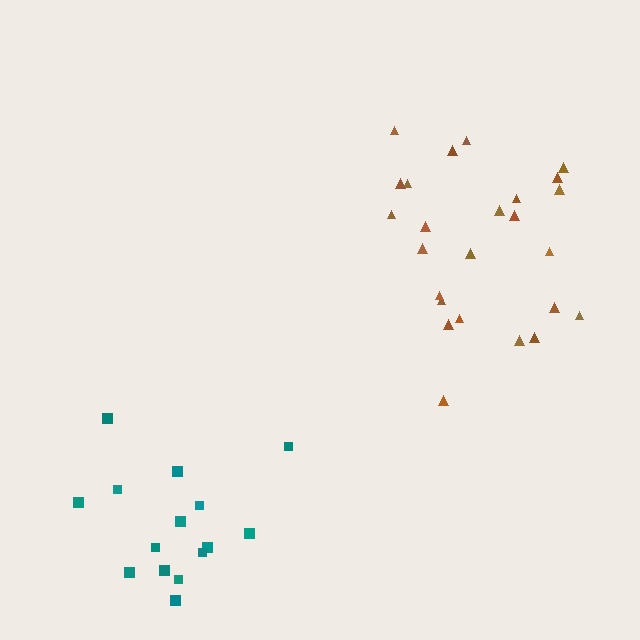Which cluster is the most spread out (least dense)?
Brown.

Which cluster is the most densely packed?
Teal.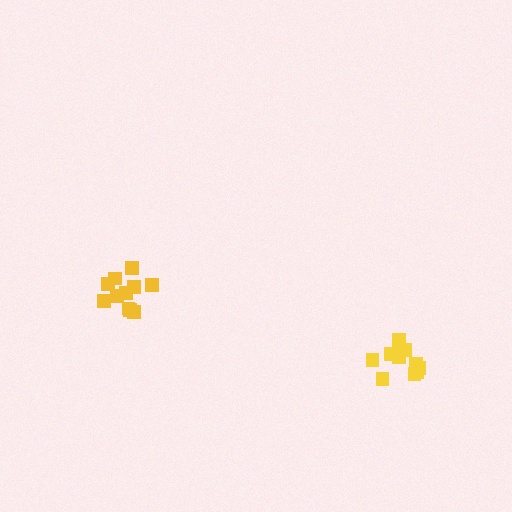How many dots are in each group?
Group 1: 11 dots, Group 2: 10 dots (21 total).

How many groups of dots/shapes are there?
There are 2 groups.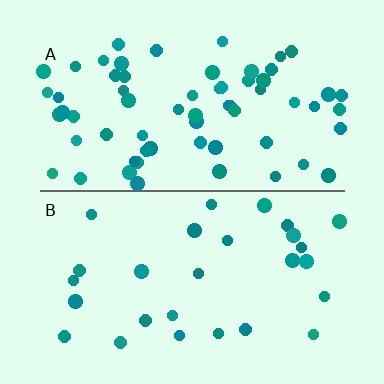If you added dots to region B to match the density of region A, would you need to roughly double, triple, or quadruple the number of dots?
Approximately double.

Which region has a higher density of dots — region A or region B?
A (the top).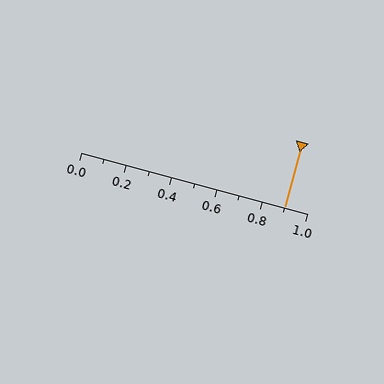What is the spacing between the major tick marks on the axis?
The major ticks are spaced 0.2 apart.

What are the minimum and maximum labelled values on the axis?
The axis runs from 0.0 to 1.0.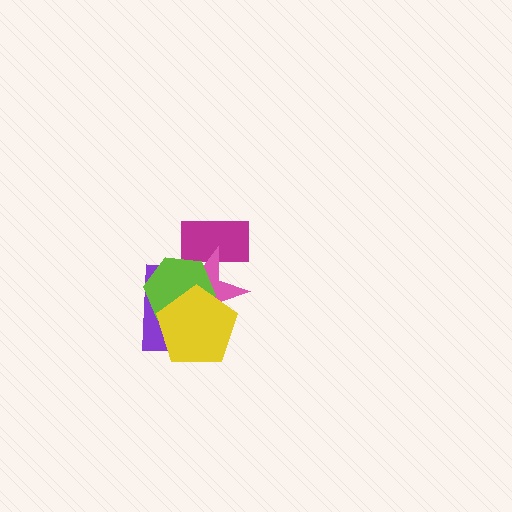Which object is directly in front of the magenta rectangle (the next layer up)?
The pink star is directly in front of the magenta rectangle.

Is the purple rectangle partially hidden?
Yes, it is partially covered by another shape.